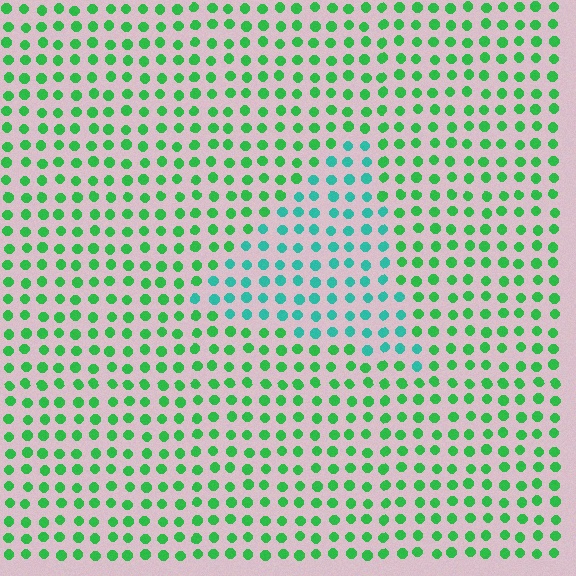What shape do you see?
I see a triangle.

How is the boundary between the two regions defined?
The boundary is defined purely by a slight shift in hue (about 40 degrees). Spacing, size, and orientation are identical on both sides.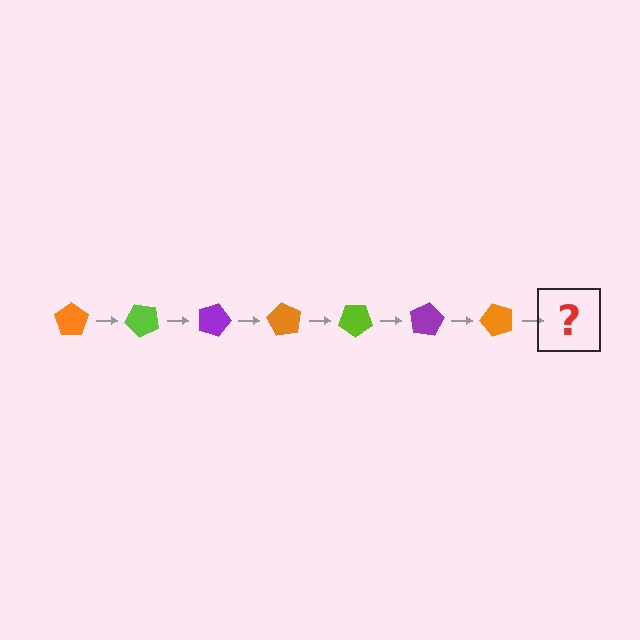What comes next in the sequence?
The next element should be a lime pentagon, rotated 315 degrees from the start.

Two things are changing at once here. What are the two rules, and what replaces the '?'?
The two rules are that it rotates 45 degrees each step and the color cycles through orange, lime, and purple. The '?' should be a lime pentagon, rotated 315 degrees from the start.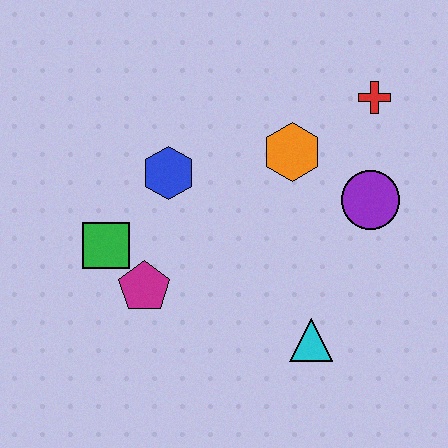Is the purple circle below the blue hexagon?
Yes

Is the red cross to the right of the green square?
Yes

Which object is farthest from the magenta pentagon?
The red cross is farthest from the magenta pentagon.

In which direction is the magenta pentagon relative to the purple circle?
The magenta pentagon is to the left of the purple circle.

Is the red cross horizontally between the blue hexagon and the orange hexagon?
No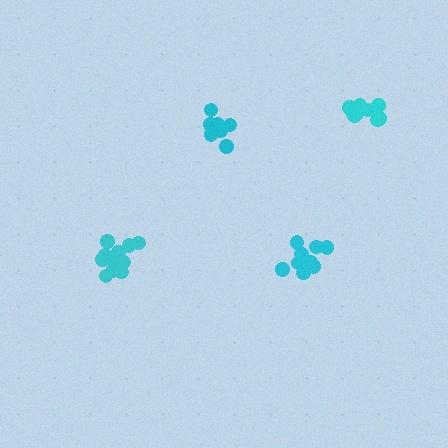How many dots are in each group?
Group 1: 7 dots, Group 2: 9 dots, Group 3: 12 dots, Group 4: 13 dots (41 total).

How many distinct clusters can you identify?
There are 4 distinct clusters.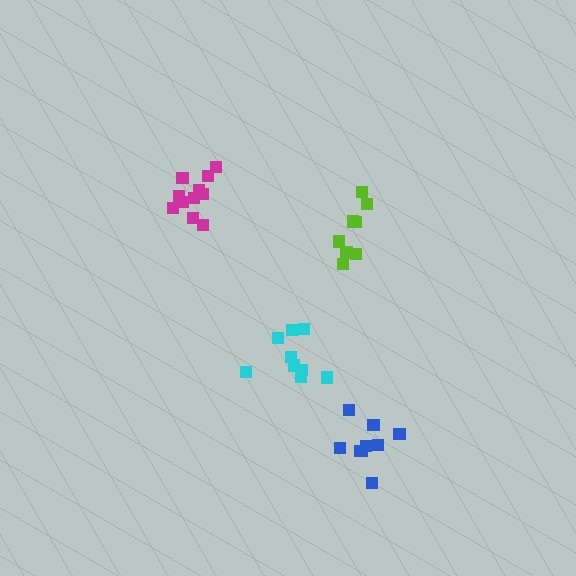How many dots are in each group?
Group 1: 8 dots, Group 2: 11 dots, Group 3: 10 dots, Group 4: 9 dots (38 total).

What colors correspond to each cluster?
The clusters are colored: lime, magenta, cyan, blue.